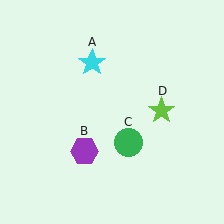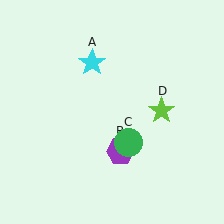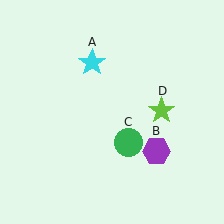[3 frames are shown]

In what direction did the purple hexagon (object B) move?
The purple hexagon (object B) moved right.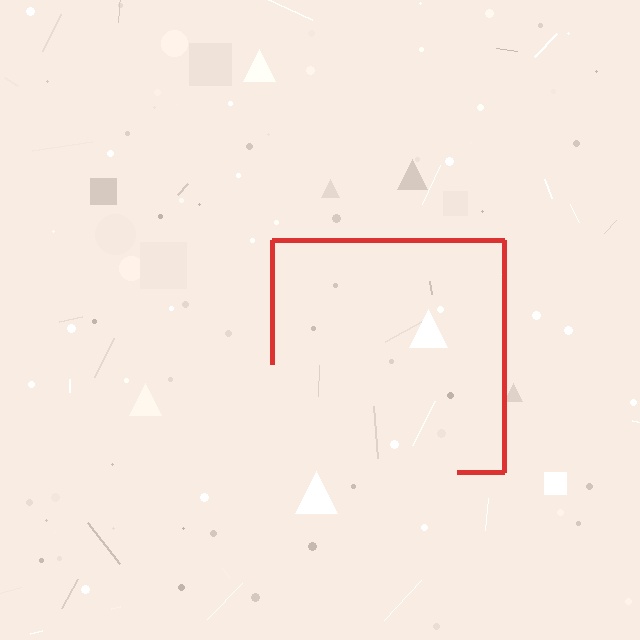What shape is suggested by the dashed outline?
The dashed outline suggests a square.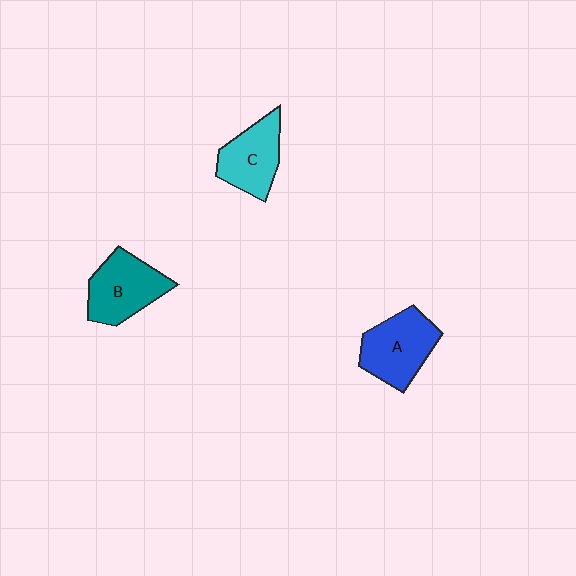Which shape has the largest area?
Shape A (blue).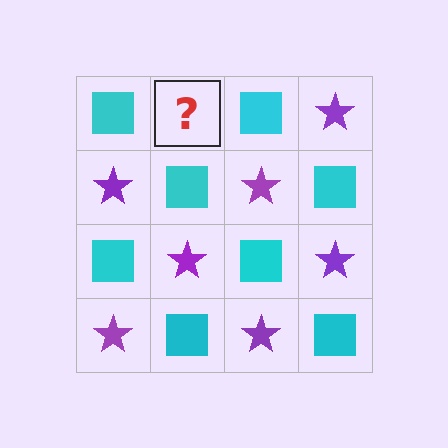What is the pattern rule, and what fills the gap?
The rule is that it alternates cyan square and purple star in a checkerboard pattern. The gap should be filled with a purple star.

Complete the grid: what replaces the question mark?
The question mark should be replaced with a purple star.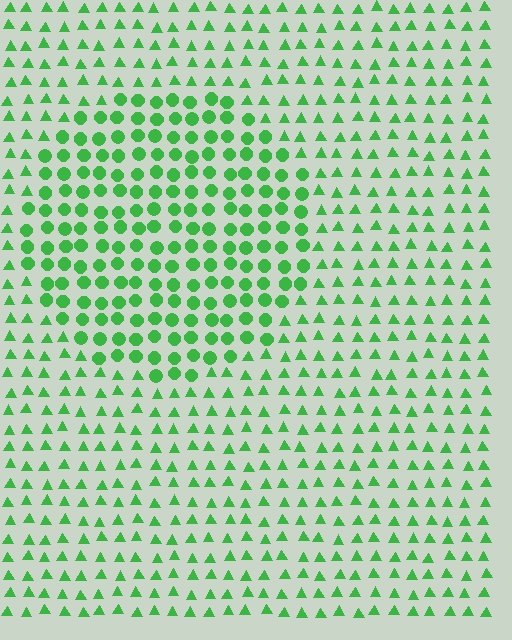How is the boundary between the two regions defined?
The boundary is defined by a change in element shape: circles inside vs. triangles outside. All elements share the same color and spacing.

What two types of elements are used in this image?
The image uses circles inside the circle region and triangles outside it.